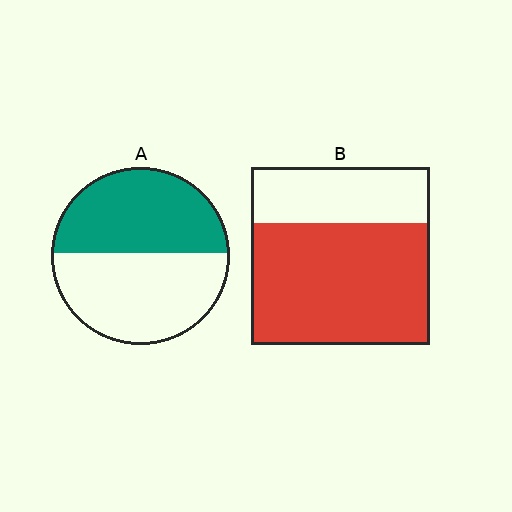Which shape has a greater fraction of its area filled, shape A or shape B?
Shape B.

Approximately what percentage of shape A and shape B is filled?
A is approximately 50% and B is approximately 70%.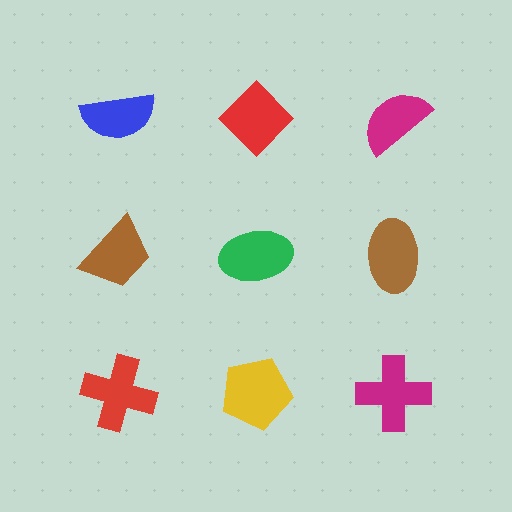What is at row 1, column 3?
A magenta semicircle.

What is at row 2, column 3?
A brown ellipse.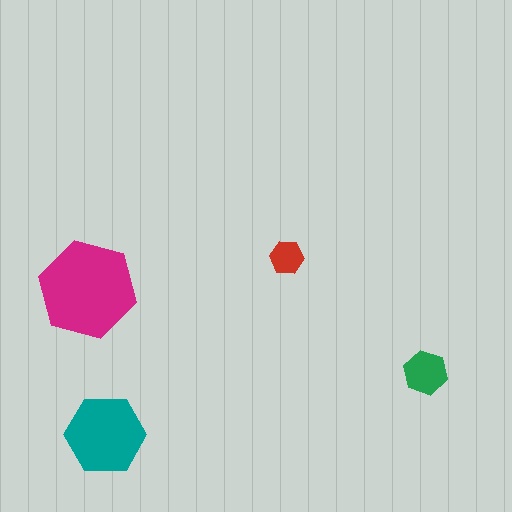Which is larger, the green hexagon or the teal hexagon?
The teal one.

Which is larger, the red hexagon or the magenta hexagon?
The magenta one.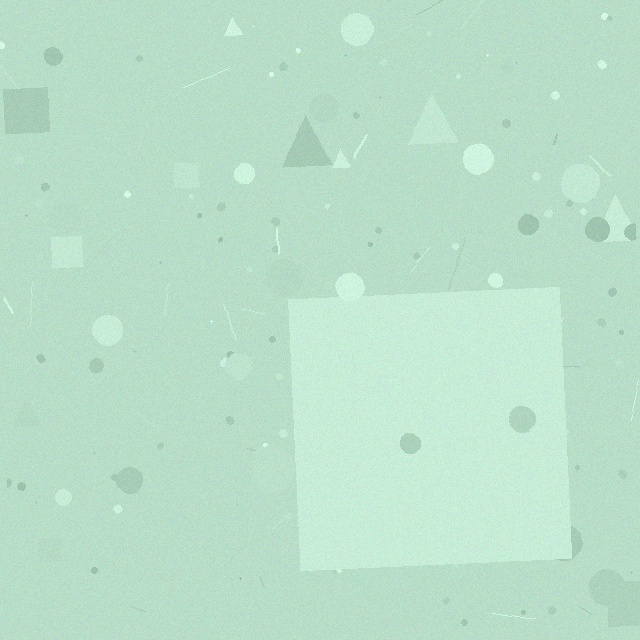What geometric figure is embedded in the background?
A square is embedded in the background.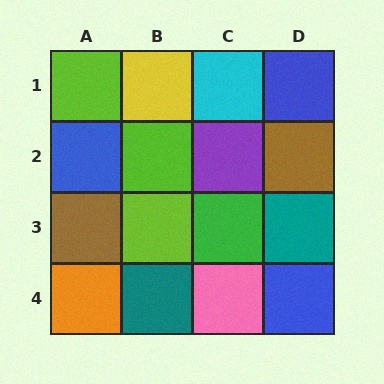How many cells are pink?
1 cell is pink.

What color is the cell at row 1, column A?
Lime.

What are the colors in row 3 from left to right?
Brown, lime, green, teal.